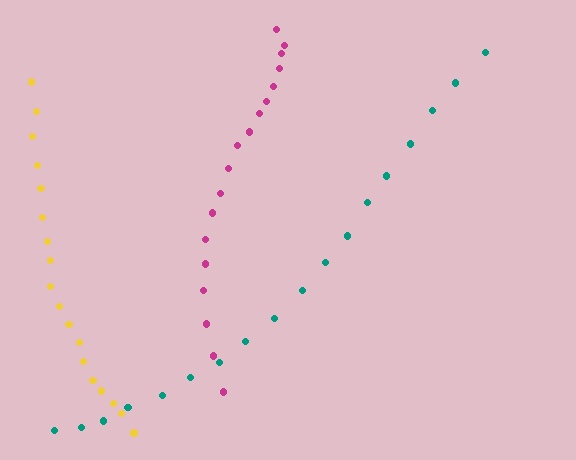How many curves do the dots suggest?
There are 3 distinct paths.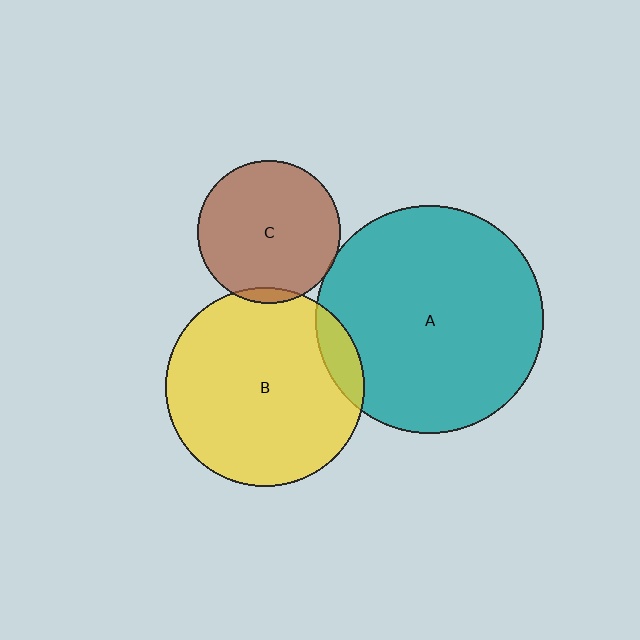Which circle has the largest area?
Circle A (teal).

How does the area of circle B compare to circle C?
Approximately 1.9 times.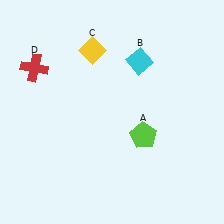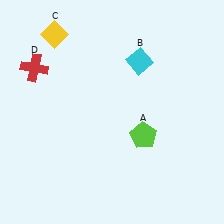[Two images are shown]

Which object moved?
The yellow diamond (C) moved left.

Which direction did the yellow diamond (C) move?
The yellow diamond (C) moved left.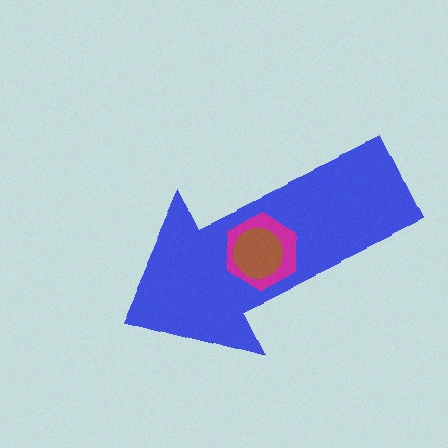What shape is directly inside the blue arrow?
The magenta hexagon.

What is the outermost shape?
The blue arrow.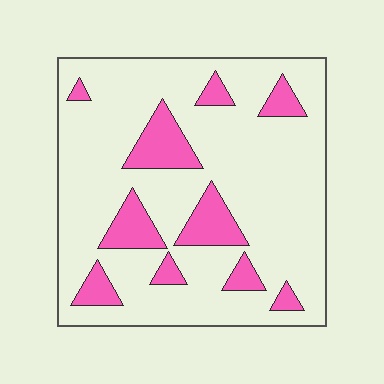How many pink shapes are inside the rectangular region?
10.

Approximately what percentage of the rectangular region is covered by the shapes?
Approximately 20%.